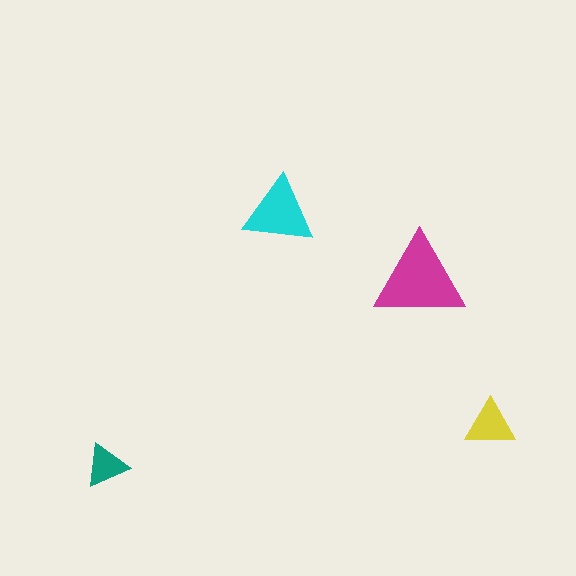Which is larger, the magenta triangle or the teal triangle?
The magenta one.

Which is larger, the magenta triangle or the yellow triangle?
The magenta one.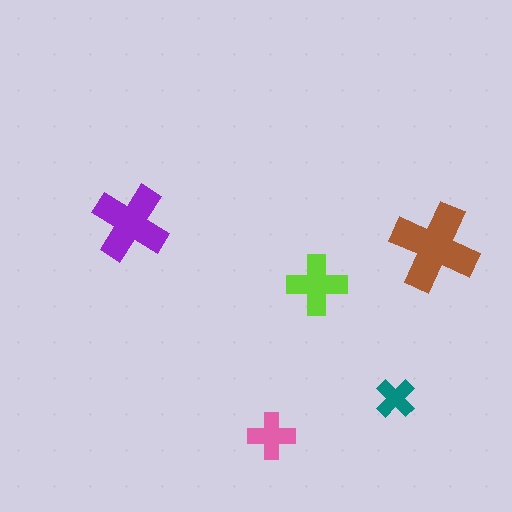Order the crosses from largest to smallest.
the brown one, the purple one, the lime one, the pink one, the teal one.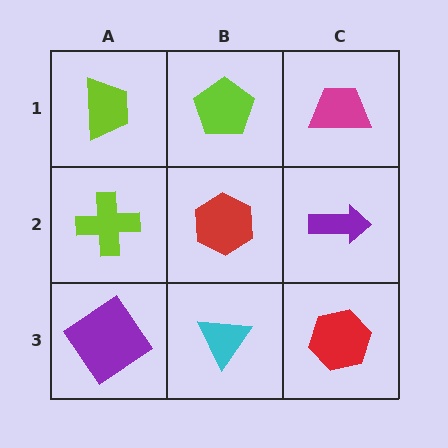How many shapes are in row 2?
3 shapes.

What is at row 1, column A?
A lime trapezoid.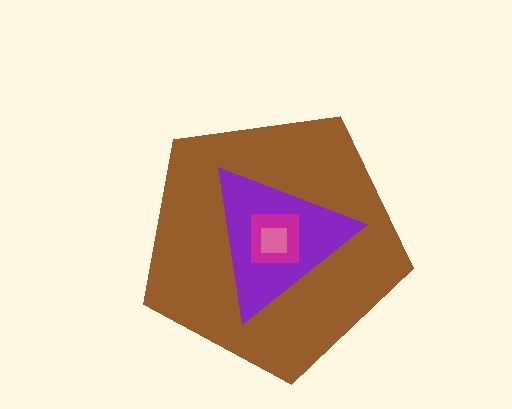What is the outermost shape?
The brown pentagon.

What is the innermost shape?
The pink square.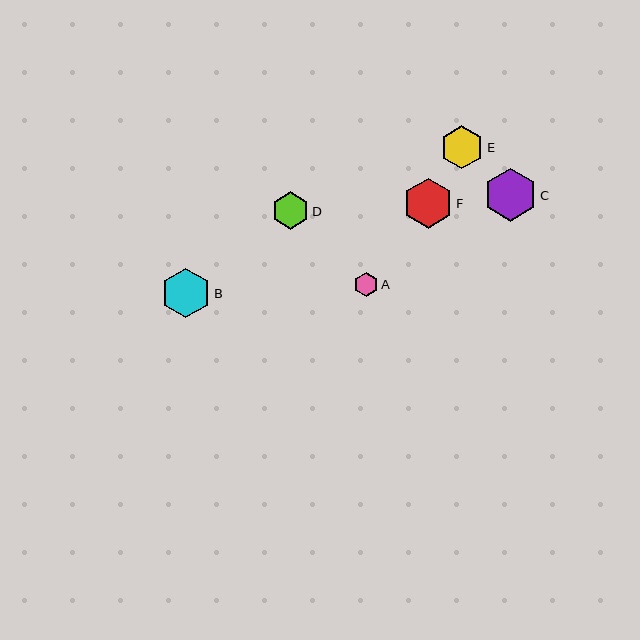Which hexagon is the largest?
Hexagon C is the largest with a size of approximately 53 pixels.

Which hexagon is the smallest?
Hexagon A is the smallest with a size of approximately 23 pixels.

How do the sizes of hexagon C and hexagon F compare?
Hexagon C and hexagon F are approximately the same size.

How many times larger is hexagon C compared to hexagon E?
Hexagon C is approximately 1.2 times the size of hexagon E.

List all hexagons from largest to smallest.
From largest to smallest: C, F, B, E, D, A.